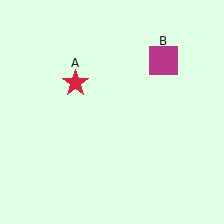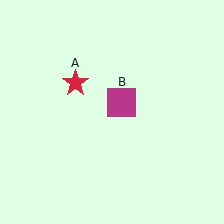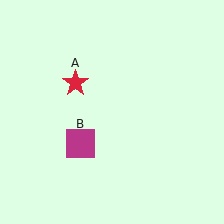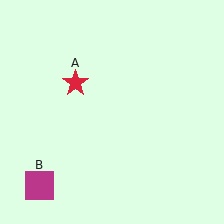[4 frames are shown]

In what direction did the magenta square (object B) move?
The magenta square (object B) moved down and to the left.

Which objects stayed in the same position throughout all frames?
Red star (object A) remained stationary.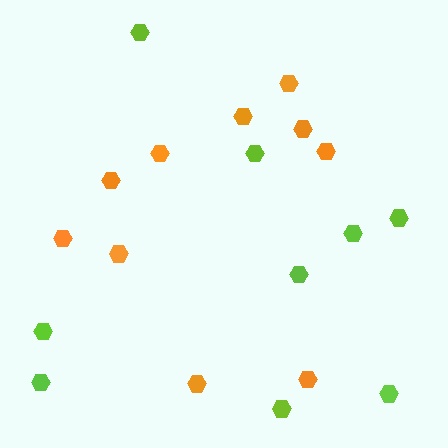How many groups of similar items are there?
There are 2 groups: one group of orange hexagons (10) and one group of lime hexagons (9).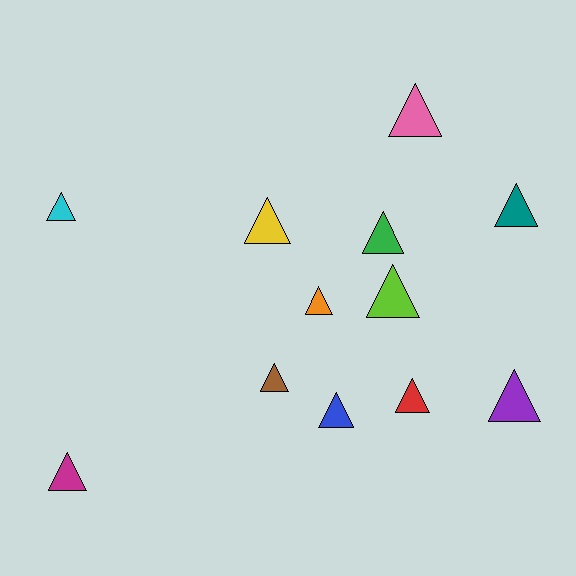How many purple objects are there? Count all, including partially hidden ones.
There is 1 purple object.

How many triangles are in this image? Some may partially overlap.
There are 12 triangles.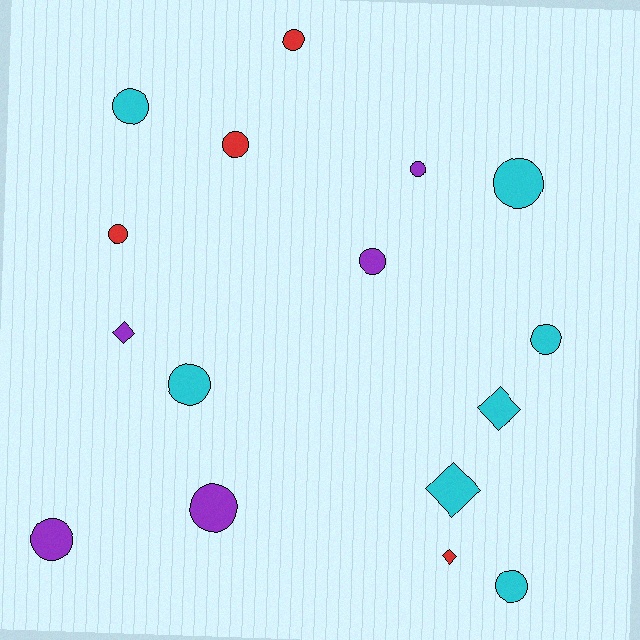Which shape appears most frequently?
Circle, with 12 objects.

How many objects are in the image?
There are 16 objects.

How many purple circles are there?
There are 4 purple circles.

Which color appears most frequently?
Cyan, with 7 objects.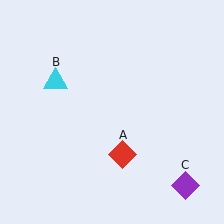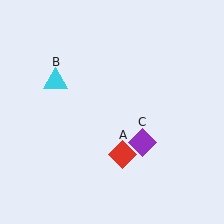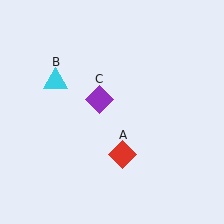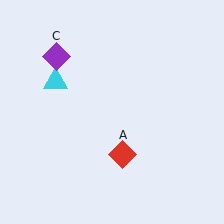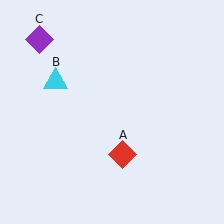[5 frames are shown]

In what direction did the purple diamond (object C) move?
The purple diamond (object C) moved up and to the left.